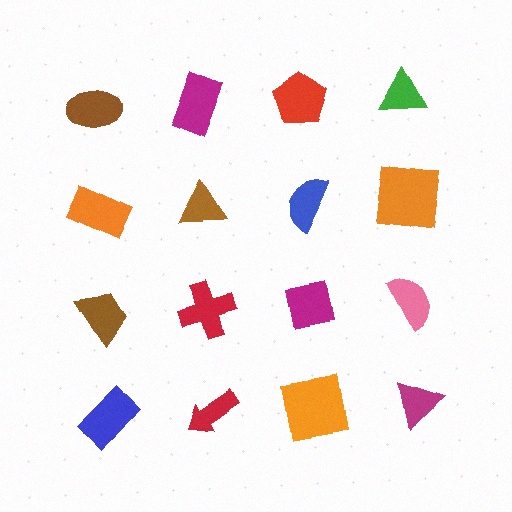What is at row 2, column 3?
A blue semicircle.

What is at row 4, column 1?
A blue rectangle.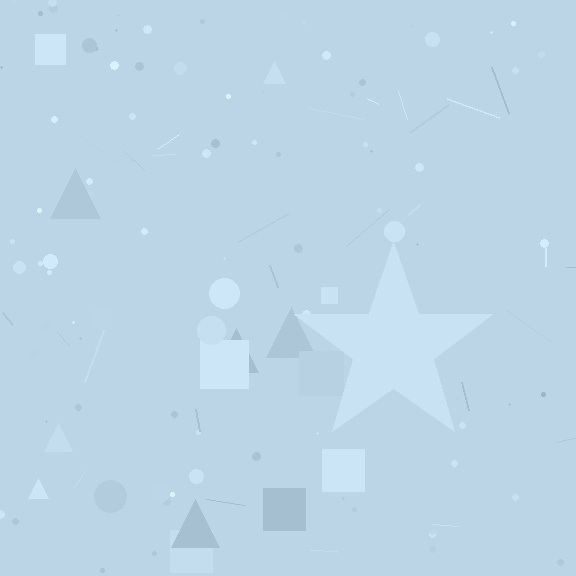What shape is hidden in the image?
A star is hidden in the image.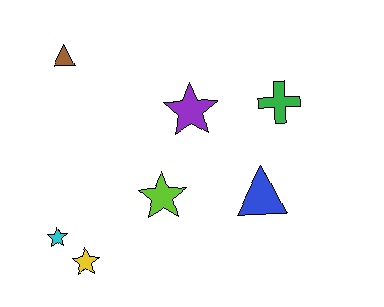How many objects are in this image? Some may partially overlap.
There are 7 objects.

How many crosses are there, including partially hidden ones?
There is 1 cross.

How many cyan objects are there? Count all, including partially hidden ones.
There is 1 cyan object.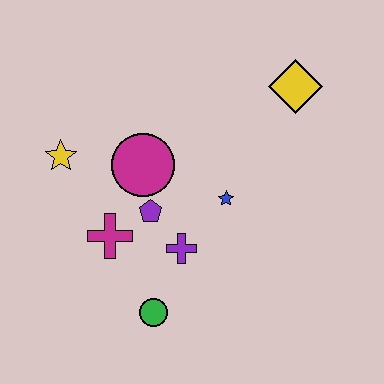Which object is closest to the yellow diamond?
The blue star is closest to the yellow diamond.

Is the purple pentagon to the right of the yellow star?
Yes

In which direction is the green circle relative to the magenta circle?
The green circle is below the magenta circle.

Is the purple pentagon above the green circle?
Yes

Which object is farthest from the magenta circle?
The yellow diamond is farthest from the magenta circle.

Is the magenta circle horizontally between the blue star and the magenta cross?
Yes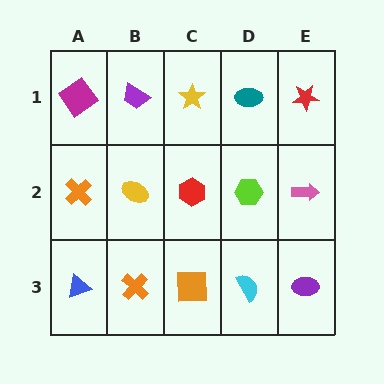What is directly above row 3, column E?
A pink arrow.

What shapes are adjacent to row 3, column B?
A yellow ellipse (row 2, column B), a blue triangle (row 3, column A), an orange square (row 3, column C).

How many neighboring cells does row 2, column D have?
4.